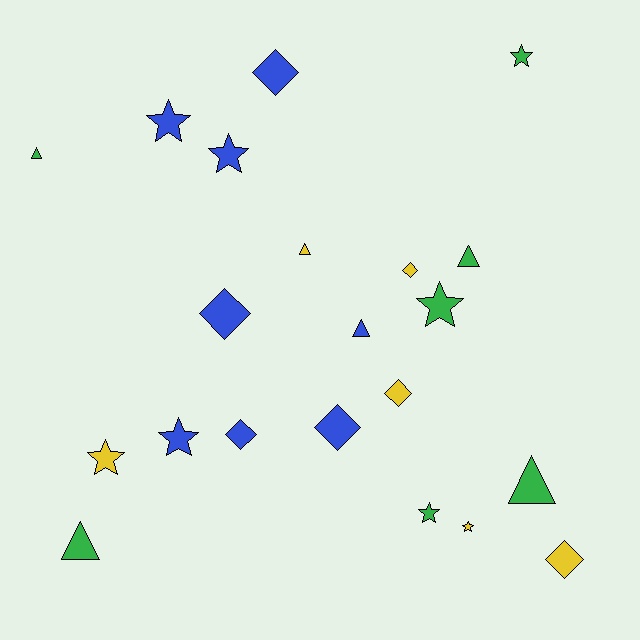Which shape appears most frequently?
Star, with 8 objects.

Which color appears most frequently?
Blue, with 8 objects.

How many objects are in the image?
There are 21 objects.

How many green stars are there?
There are 3 green stars.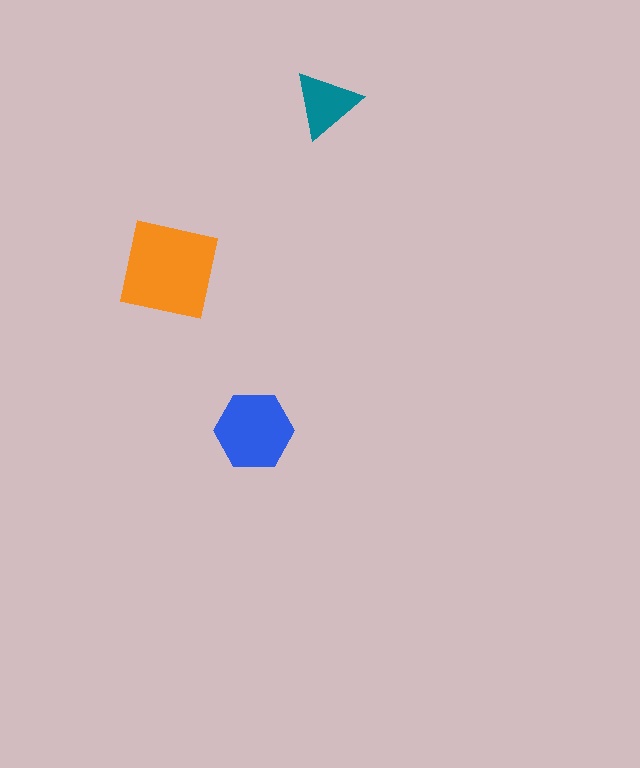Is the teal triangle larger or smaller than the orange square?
Smaller.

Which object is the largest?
The orange square.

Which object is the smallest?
The teal triangle.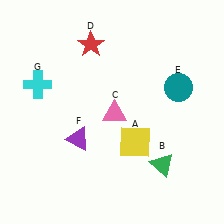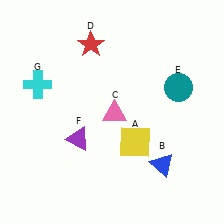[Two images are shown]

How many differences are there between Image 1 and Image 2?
There is 1 difference between the two images.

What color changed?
The triangle (B) changed from green in Image 1 to blue in Image 2.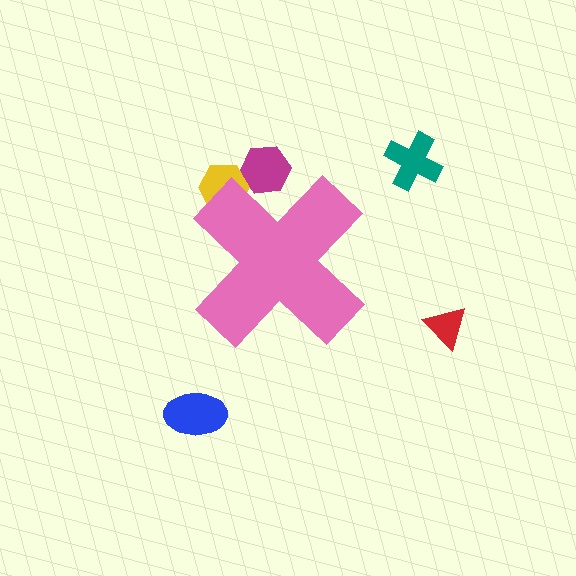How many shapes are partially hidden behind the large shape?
2 shapes are partially hidden.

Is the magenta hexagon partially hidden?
Yes, the magenta hexagon is partially hidden behind the pink cross.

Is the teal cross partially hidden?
No, the teal cross is fully visible.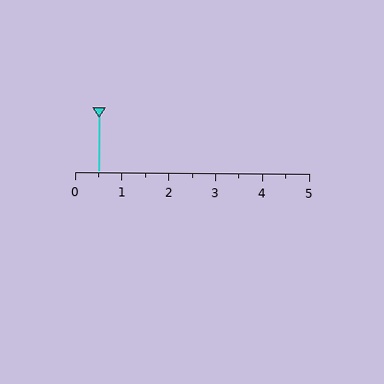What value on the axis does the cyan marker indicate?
The marker indicates approximately 0.5.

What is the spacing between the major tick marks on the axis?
The major ticks are spaced 1 apart.